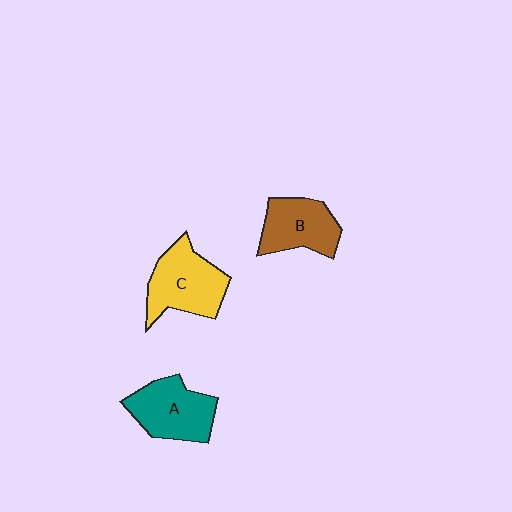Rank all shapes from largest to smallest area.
From largest to smallest: C (yellow), A (teal), B (brown).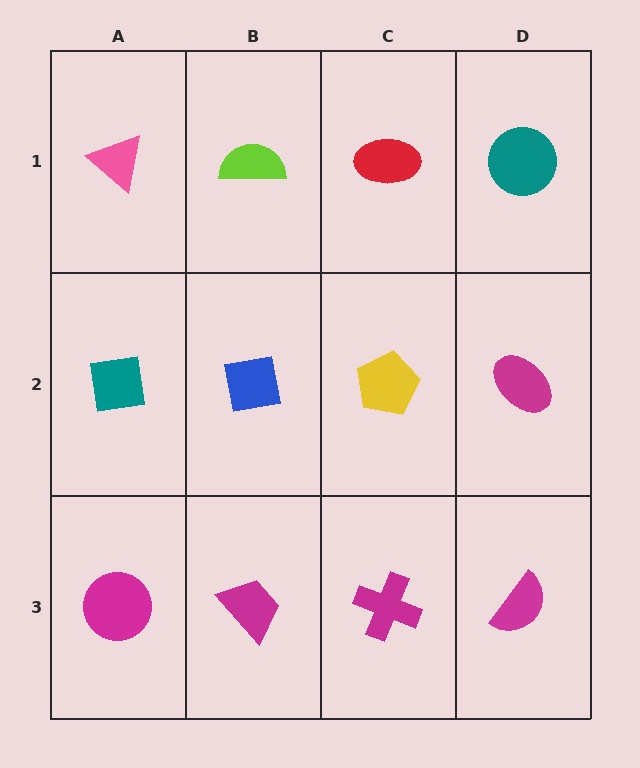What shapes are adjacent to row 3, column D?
A magenta ellipse (row 2, column D), a magenta cross (row 3, column C).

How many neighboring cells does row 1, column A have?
2.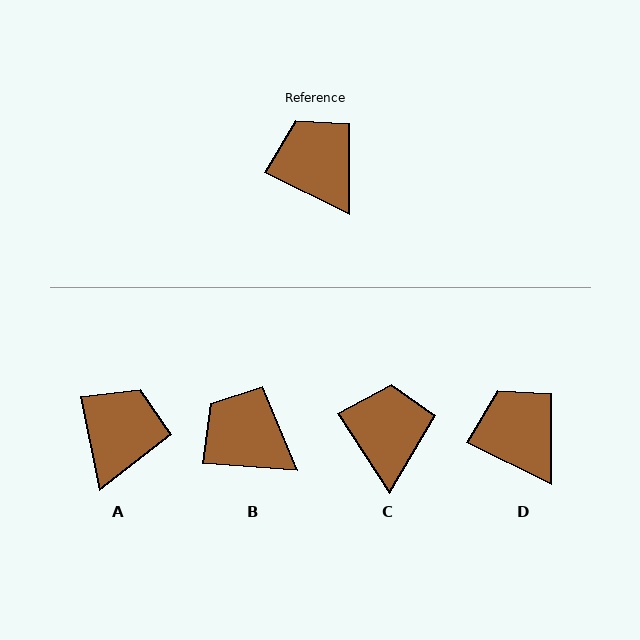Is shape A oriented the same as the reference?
No, it is off by about 52 degrees.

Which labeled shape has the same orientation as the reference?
D.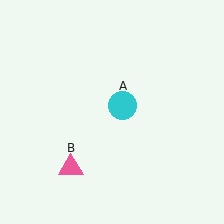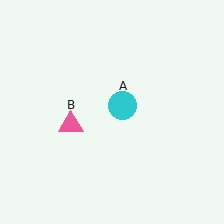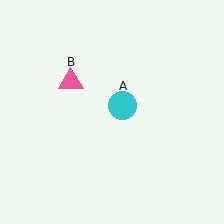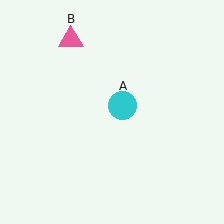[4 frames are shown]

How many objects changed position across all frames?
1 object changed position: pink triangle (object B).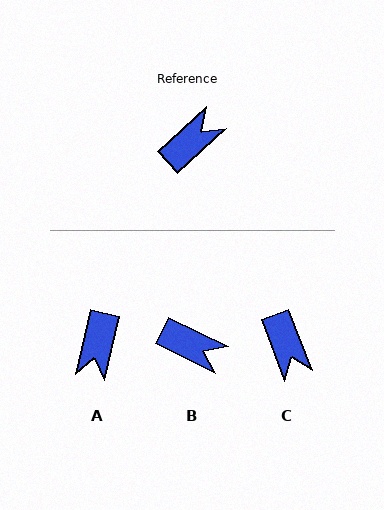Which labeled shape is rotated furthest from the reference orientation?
A, about 146 degrees away.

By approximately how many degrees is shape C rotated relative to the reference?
Approximately 112 degrees clockwise.